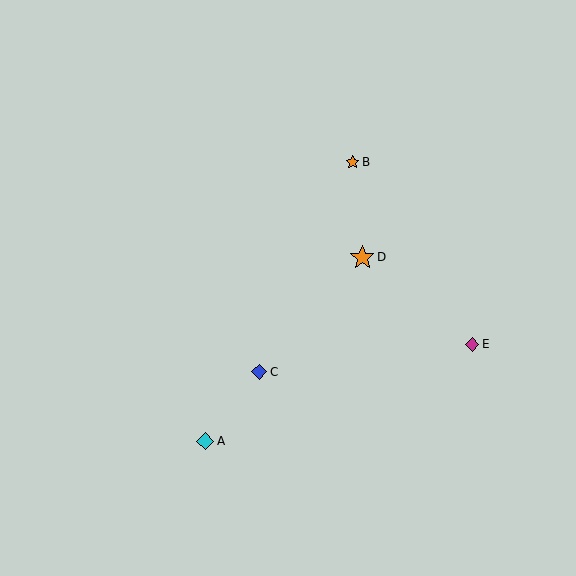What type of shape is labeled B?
Shape B is an orange star.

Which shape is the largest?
The orange star (labeled D) is the largest.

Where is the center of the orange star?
The center of the orange star is at (362, 257).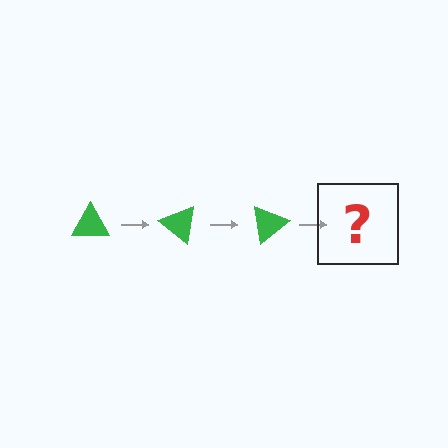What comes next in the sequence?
The next element should be a green triangle rotated 120 degrees.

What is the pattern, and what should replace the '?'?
The pattern is that the triangle rotates 40 degrees each step. The '?' should be a green triangle rotated 120 degrees.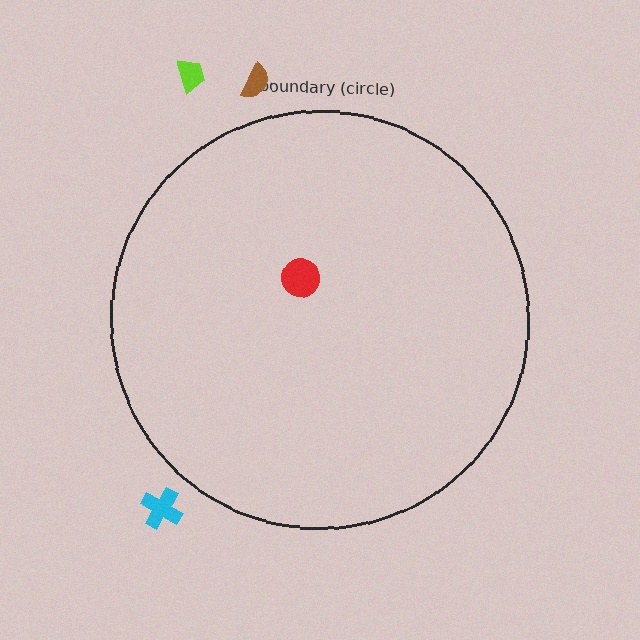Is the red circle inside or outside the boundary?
Inside.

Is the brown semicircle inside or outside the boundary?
Outside.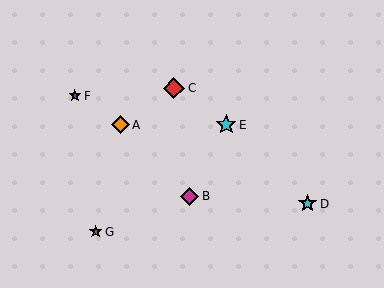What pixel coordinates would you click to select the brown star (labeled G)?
Click at (96, 232) to select the brown star G.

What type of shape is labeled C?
Shape C is a red diamond.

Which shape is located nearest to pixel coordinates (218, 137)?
The cyan star (labeled E) at (226, 125) is nearest to that location.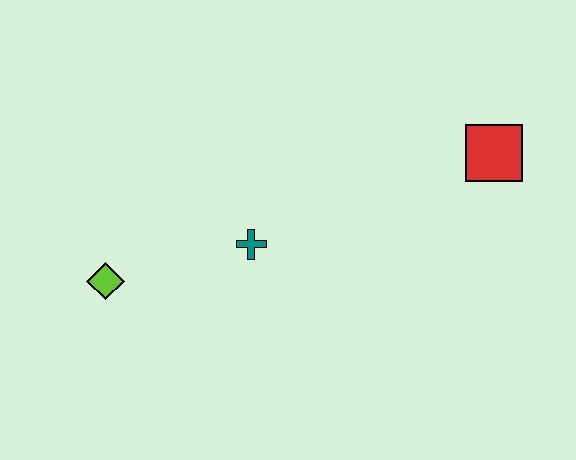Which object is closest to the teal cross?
The lime diamond is closest to the teal cross.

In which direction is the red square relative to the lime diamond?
The red square is to the right of the lime diamond.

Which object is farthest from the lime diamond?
The red square is farthest from the lime diamond.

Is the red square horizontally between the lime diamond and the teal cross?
No